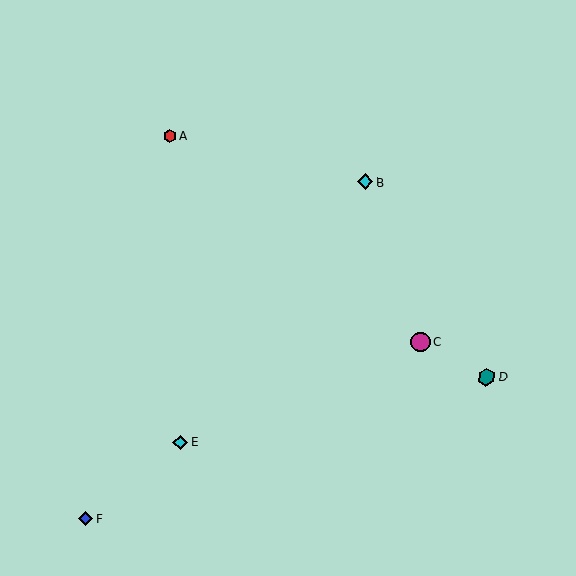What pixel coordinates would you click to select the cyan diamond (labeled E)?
Click at (180, 443) to select the cyan diamond E.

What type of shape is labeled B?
Shape B is a cyan diamond.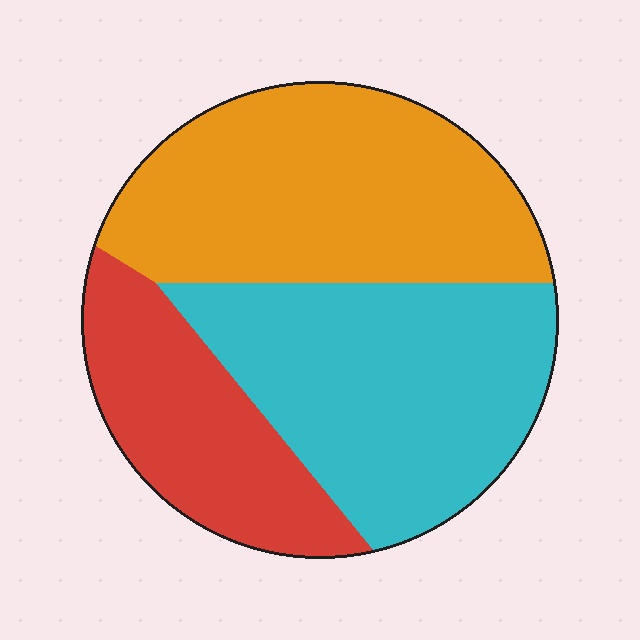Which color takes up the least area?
Red, at roughly 25%.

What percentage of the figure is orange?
Orange covers 39% of the figure.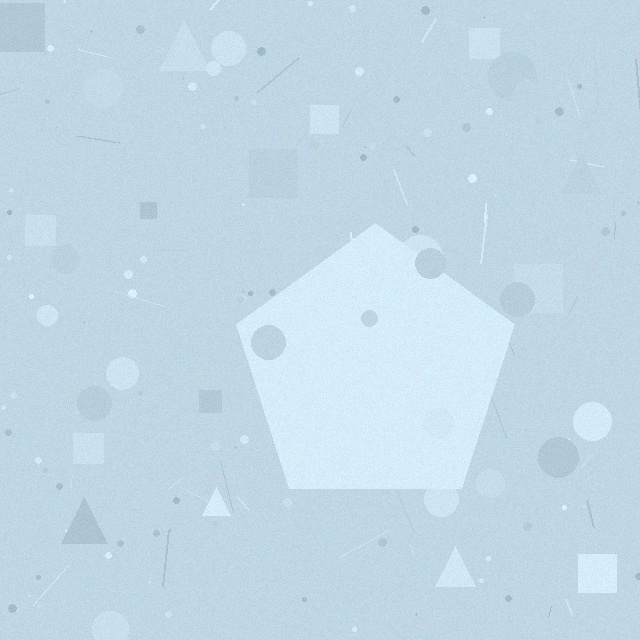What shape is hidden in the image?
A pentagon is hidden in the image.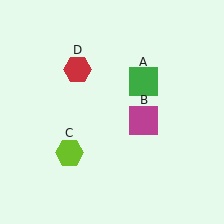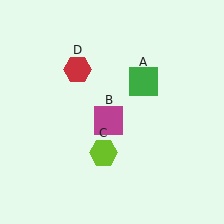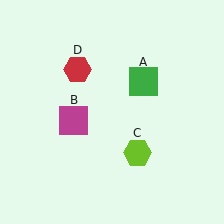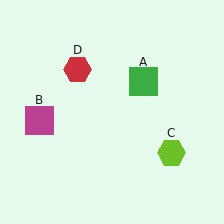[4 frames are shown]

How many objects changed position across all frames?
2 objects changed position: magenta square (object B), lime hexagon (object C).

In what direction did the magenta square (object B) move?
The magenta square (object B) moved left.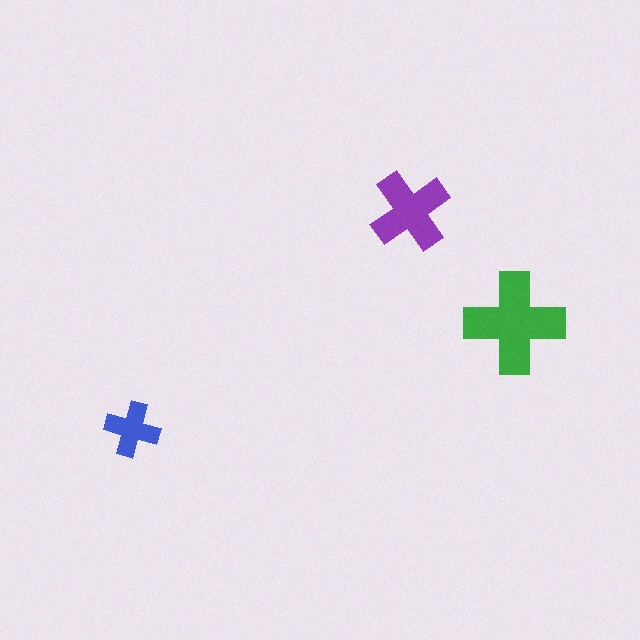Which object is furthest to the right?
The green cross is rightmost.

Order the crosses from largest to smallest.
the green one, the purple one, the blue one.